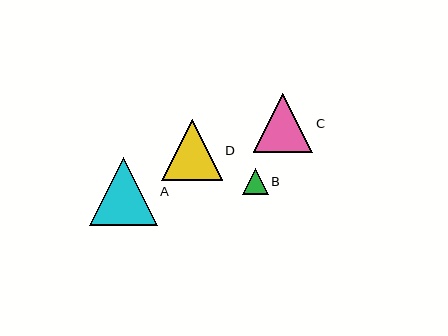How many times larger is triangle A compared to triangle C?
Triangle A is approximately 1.1 times the size of triangle C.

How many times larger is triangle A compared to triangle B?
Triangle A is approximately 2.6 times the size of triangle B.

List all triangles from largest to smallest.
From largest to smallest: A, D, C, B.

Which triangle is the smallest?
Triangle B is the smallest with a size of approximately 26 pixels.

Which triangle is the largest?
Triangle A is the largest with a size of approximately 68 pixels.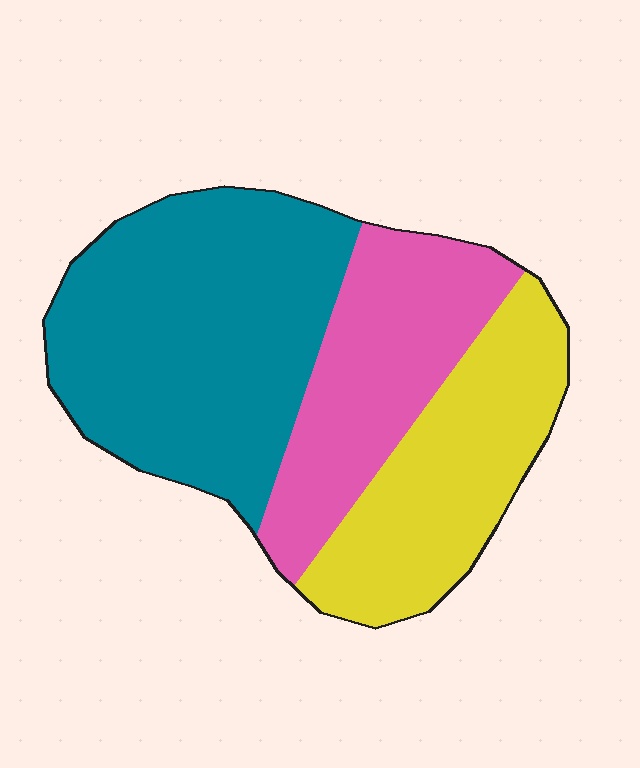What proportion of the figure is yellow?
Yellow covers around 30% of the figure.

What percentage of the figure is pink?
Pink covers 26% of the figure.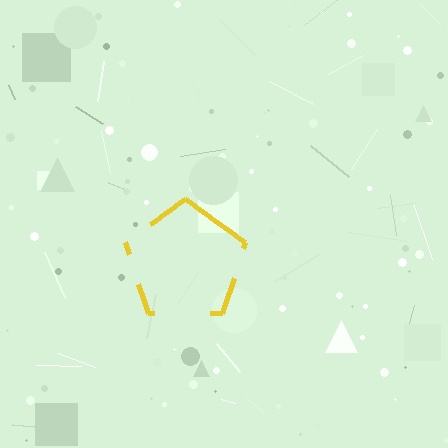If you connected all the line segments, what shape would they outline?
They would outline a pentagon.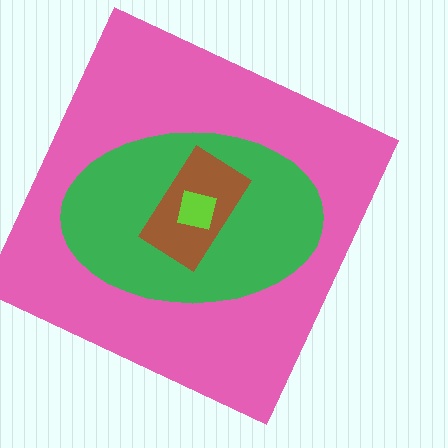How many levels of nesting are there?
4.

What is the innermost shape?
The lime square.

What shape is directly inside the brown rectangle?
The lime square.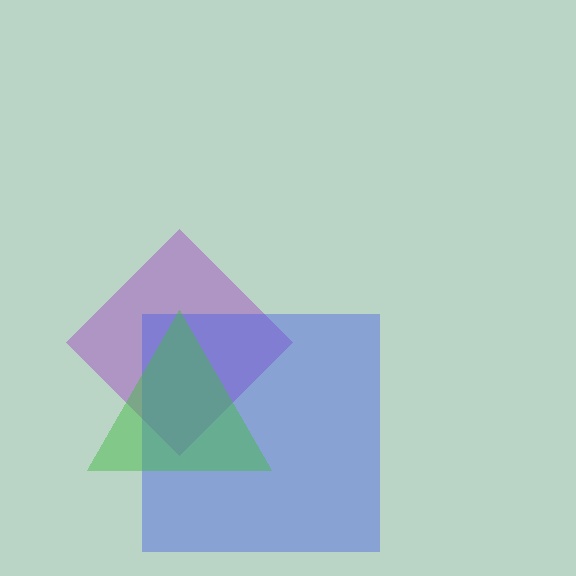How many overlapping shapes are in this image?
There are 3 overlapping shapes in the image.